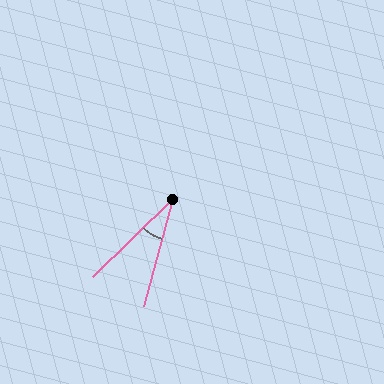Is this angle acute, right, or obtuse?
It is acute.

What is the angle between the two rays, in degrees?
Approximately 31 degrees.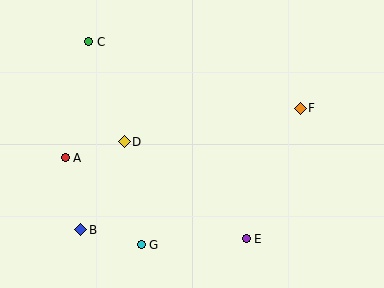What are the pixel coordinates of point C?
Point C is at (89, 42).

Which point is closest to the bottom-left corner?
Point B is closest to the bottom-left corner.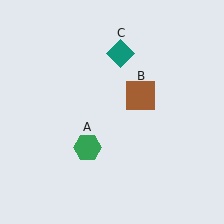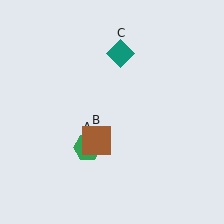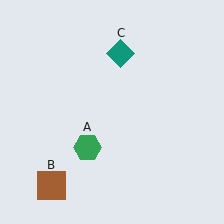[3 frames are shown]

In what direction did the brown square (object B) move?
The brown square (object B) moved down and to the left.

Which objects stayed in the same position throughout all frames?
Green hexagon (object A) and teal diamond (object C) remained stationary.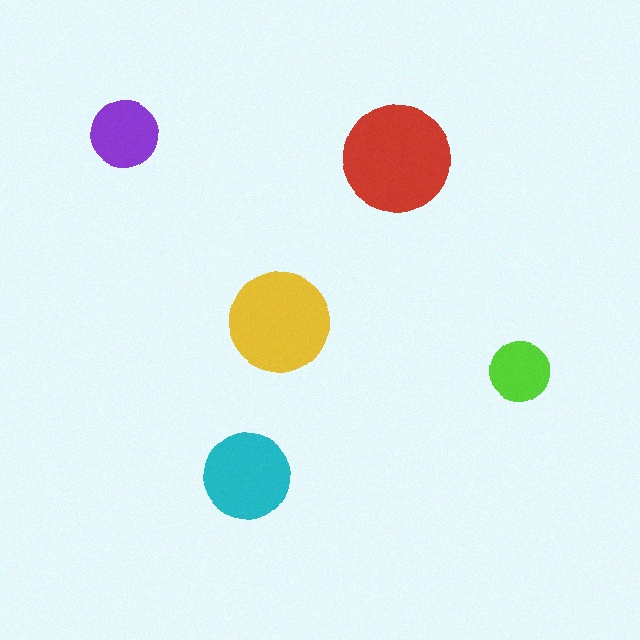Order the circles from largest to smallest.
the red one, the yellow one, the cyan one, the purple one, the lime one.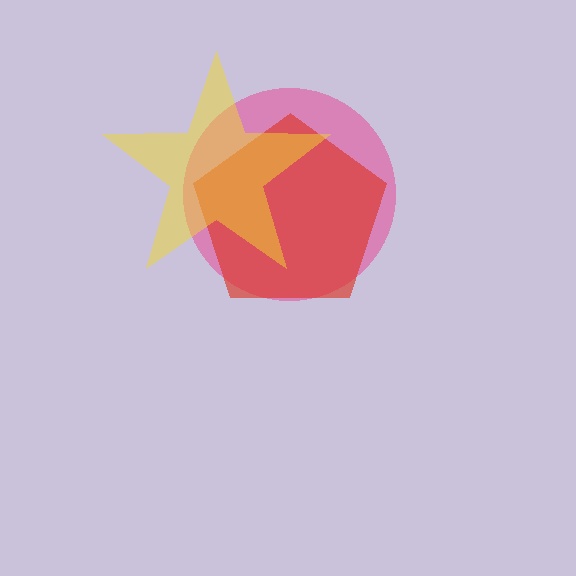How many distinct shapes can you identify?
There are 3 distinct shapes: a pink circle, a red pentagon, a yellow star.